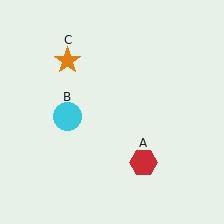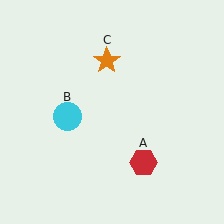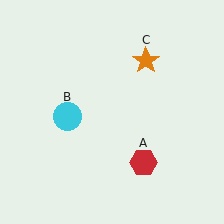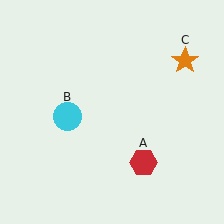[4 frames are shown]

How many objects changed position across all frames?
1 object changed position: orange star (object C).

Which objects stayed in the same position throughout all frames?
Red hexagon (object A) and cyan circle (object B) remained stationary.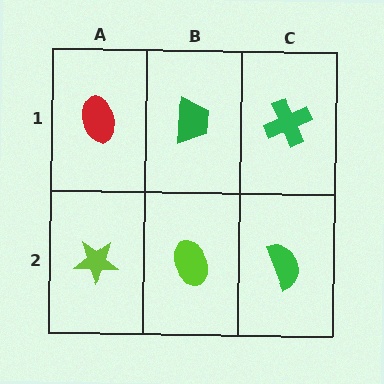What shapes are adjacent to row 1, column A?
A lime star (row 2, column A), a green trapezoid (row 1, column B).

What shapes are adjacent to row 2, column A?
A red ellipse (row 1, column A), a lime ellipse (row 2, column B).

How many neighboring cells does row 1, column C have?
2.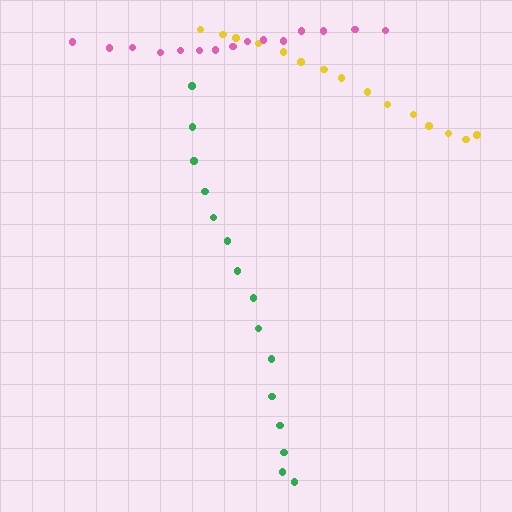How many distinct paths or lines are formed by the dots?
There are 3 distinct paths.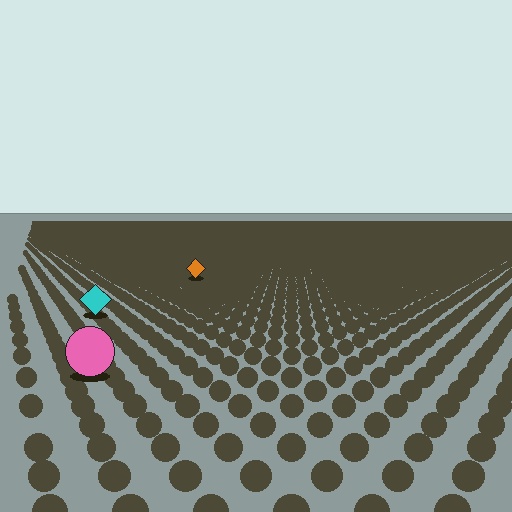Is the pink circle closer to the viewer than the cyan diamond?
Yes. The pink circle is closer — you can tell from the texture gradient: the ground texture is coarser near it.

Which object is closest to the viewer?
The pink circle is closest. The texture marks near it are larger and more spread out.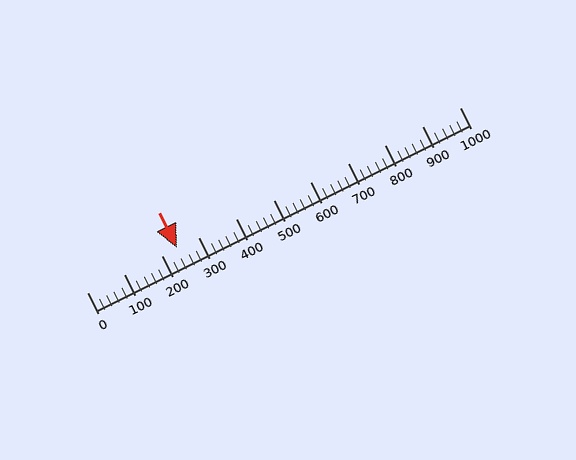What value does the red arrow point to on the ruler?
The red arrow points to approximately 242.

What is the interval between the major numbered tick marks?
The major tick marks are spaced 100 units apart.